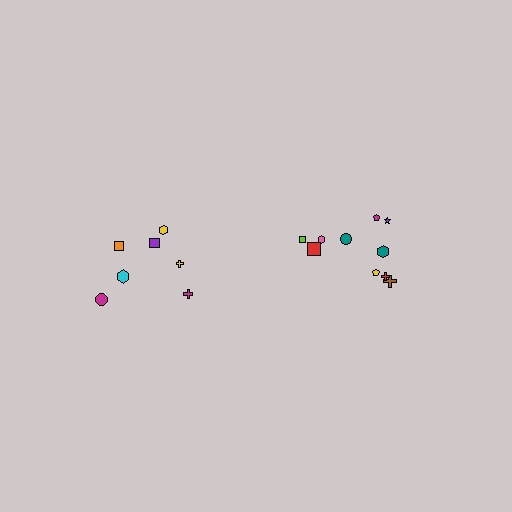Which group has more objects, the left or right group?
The right group.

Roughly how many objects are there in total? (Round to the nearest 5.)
Roughly 15 objects in total.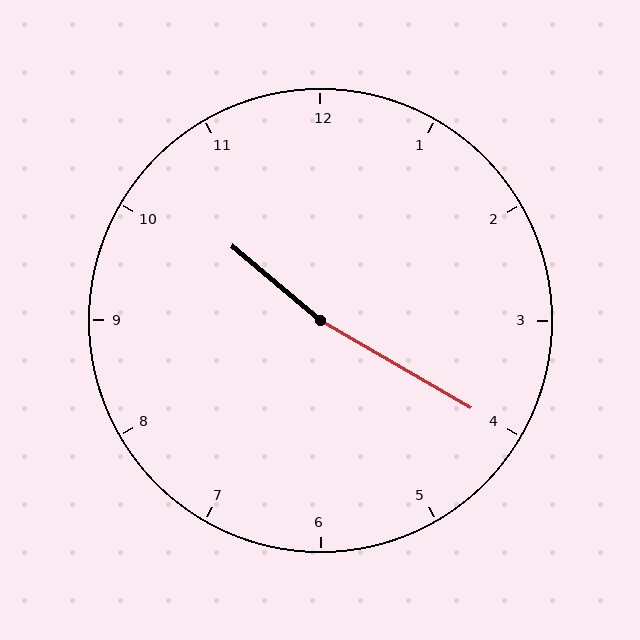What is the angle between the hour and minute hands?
Approximately 170 degrees.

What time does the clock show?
10:20.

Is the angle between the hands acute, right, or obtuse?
It is obtuse.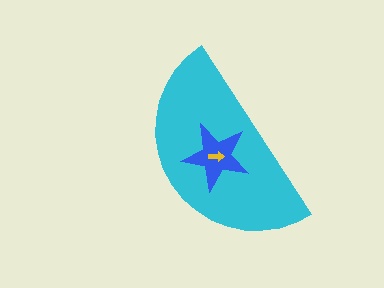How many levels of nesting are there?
3.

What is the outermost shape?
The cyan semicircle.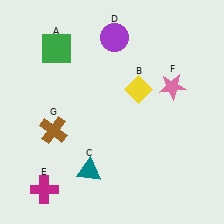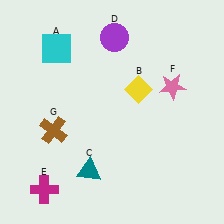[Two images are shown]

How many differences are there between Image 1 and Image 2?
There is 1 difference between the two images.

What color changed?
The square (A) changed from green in Image 1 to cyan in Image 2.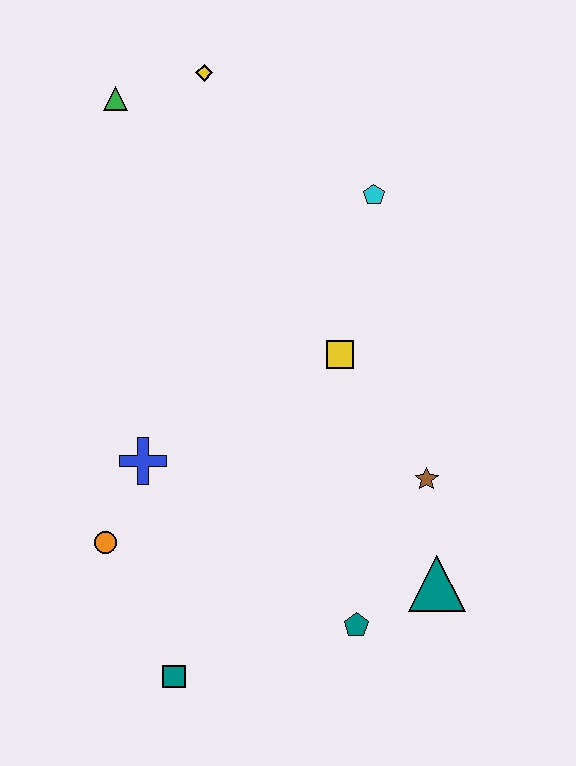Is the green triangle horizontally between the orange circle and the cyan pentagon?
Yes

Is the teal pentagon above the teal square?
Yes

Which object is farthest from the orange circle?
The yellow diamond is farthest from the orange circle.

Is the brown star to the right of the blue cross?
Yes